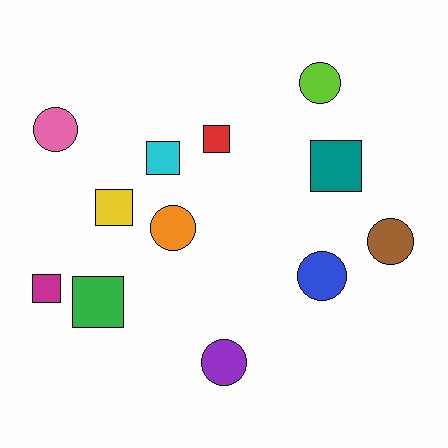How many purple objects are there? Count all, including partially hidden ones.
There is 1 purple object.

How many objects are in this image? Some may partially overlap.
There are 12 objects.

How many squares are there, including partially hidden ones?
There are 6 squares.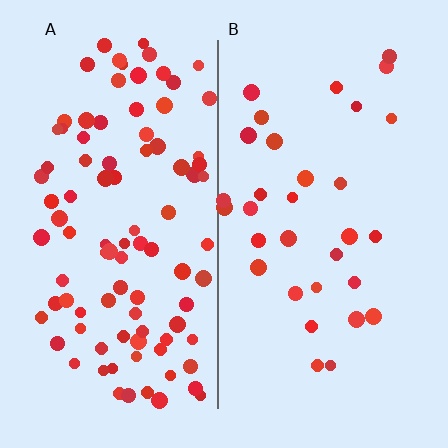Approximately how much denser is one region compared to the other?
Approximately 3.0× — region A over region B.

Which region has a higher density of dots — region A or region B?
A (the left).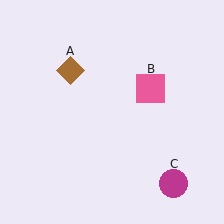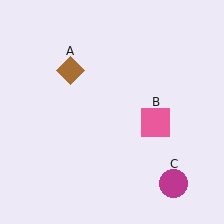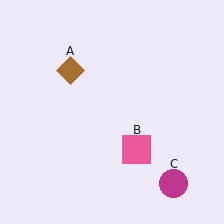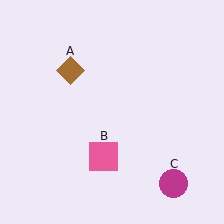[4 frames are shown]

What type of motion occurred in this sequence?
The pink square (object B) rotated clockwise around the center of the scene.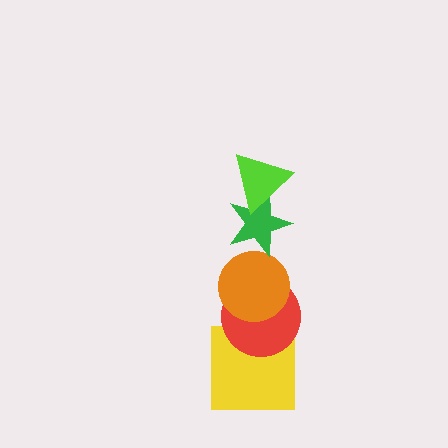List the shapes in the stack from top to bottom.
From top to bottom: the lime triangle, the green star, the orange circle, the red circle, the yellow square.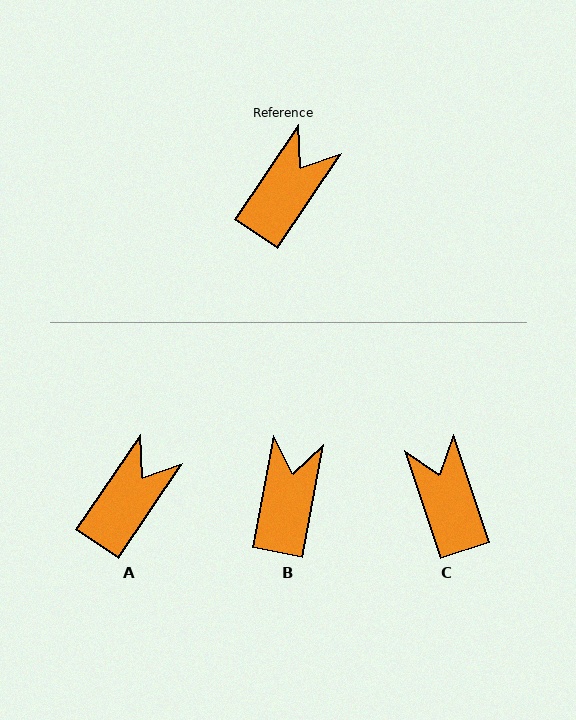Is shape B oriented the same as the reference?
No, it is off by about 23 degrees.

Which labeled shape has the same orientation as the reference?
A.